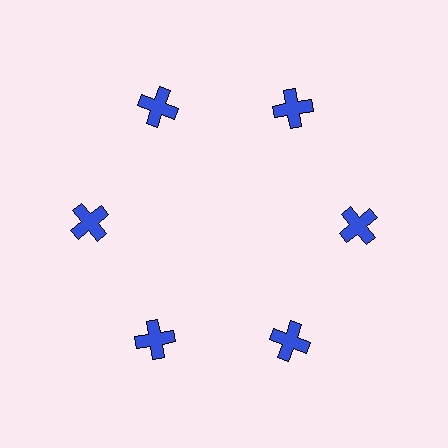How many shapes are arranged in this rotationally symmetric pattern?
There are 6 shapes, arranged in 6 groups of 1.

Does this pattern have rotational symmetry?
Yes, this pattern has 6-fold rotational symmetry. It looks the same after rotating 60 degrees around the center.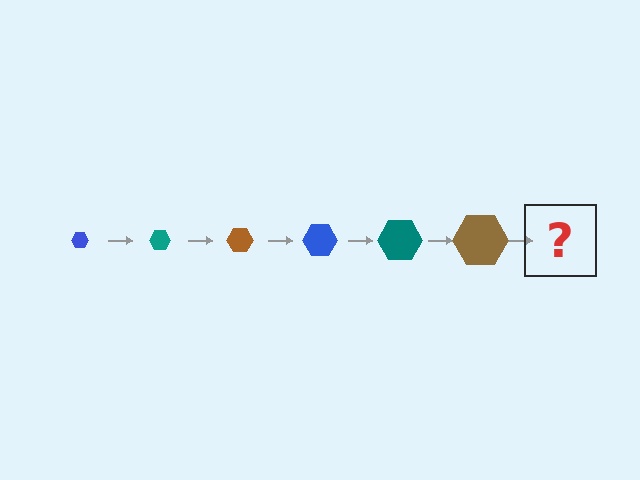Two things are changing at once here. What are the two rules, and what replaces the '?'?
The two rules are that the hexagon grows larger each step and the color cycles through blue, teal, and brown. The '?' should be a blue hexagon, larger than the previous one.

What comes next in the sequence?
The next element should be a blue hexagon, larger than the previous one.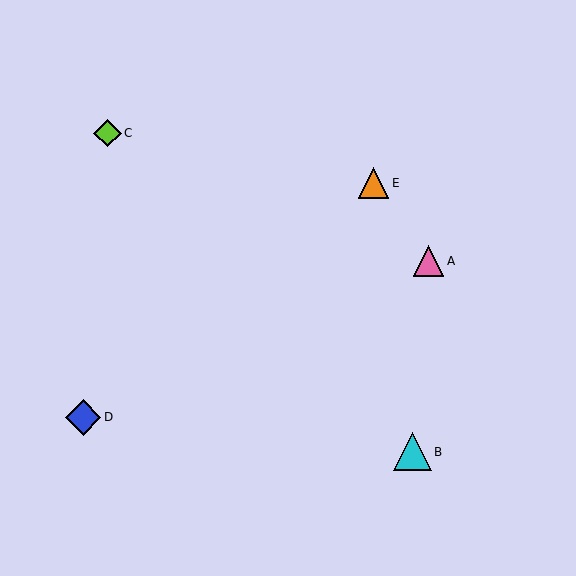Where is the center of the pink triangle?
The center of the pink triangle is at (429, 261).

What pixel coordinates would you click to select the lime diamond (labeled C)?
Click at (107, 133) to select the lime diamond C.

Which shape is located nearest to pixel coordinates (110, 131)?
The lime diamond (labeled C) at (107, 133) is nearest to that location.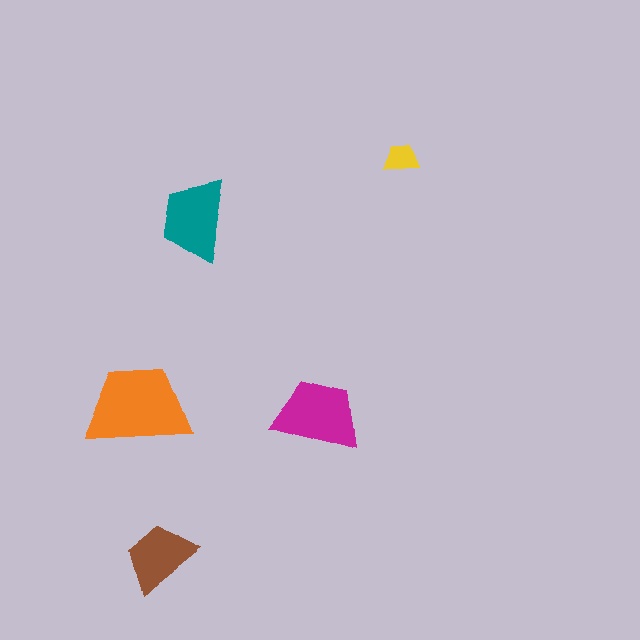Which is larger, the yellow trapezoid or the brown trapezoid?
The brown one.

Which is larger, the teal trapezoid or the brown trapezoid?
The teal one.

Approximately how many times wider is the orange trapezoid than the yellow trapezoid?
About 3 times wider.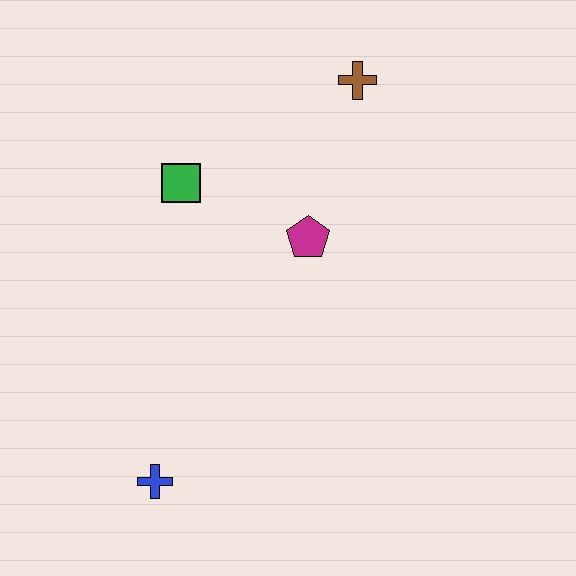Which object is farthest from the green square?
The blue cross is farthest from the green square.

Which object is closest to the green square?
The magenta pentagon is closest to the green square.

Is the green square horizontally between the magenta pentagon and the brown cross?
No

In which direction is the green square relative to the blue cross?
The green square is above the blue cross.